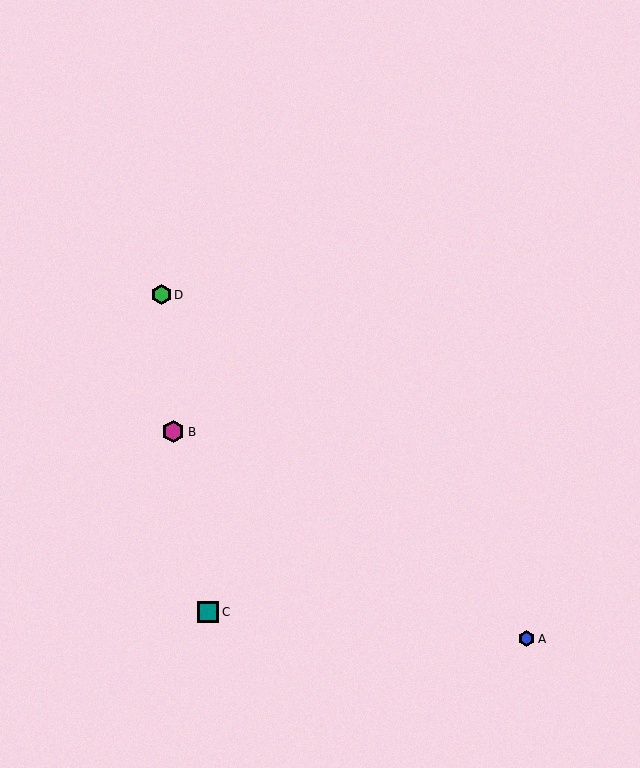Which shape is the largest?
The magenta hexagon (labeled B) is the largest.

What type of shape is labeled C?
Shape C is a teal square.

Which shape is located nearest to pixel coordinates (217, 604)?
The teal square (labeled C) at (208, 612) is nearest to that location.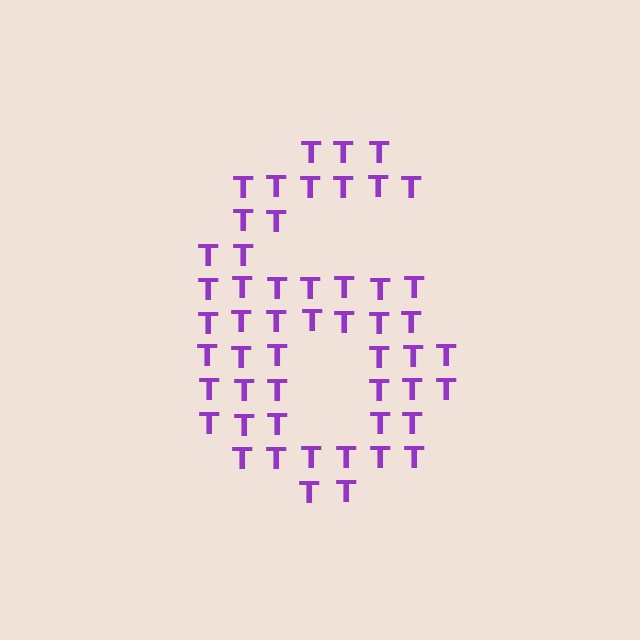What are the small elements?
The small elements are letter T's.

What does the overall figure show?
The overall figure shows the digit 6.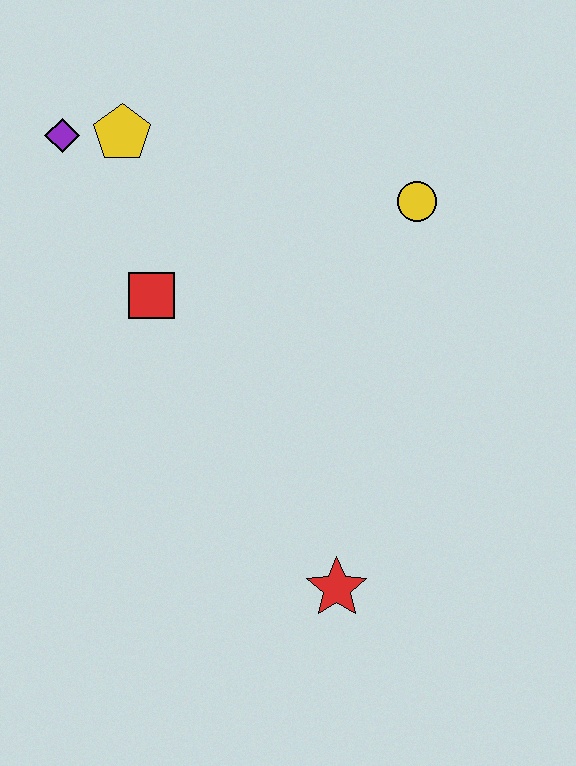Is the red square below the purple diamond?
Yes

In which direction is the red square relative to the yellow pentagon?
The red square is below the yellow pentagon.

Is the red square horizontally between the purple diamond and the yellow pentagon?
No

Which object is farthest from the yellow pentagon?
The red star is farthest from the yellow pentagon.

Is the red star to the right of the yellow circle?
No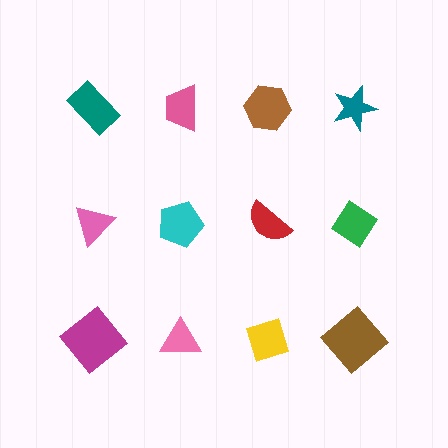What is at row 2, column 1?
A pink triangle.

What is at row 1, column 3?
A brown hexagon.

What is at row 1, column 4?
A teal star.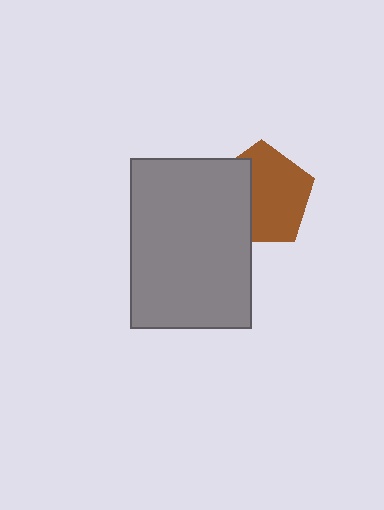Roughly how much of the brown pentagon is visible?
About half of it is visible (roughly 64%).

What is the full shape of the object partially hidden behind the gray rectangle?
The partially hidden object is a brown pentagon.